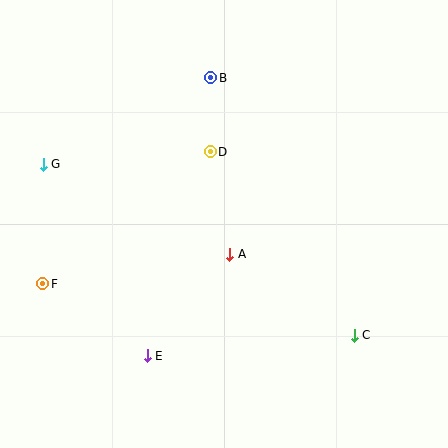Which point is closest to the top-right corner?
Point B is closest to the top-right corner.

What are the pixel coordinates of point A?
Point A is at (230, 254).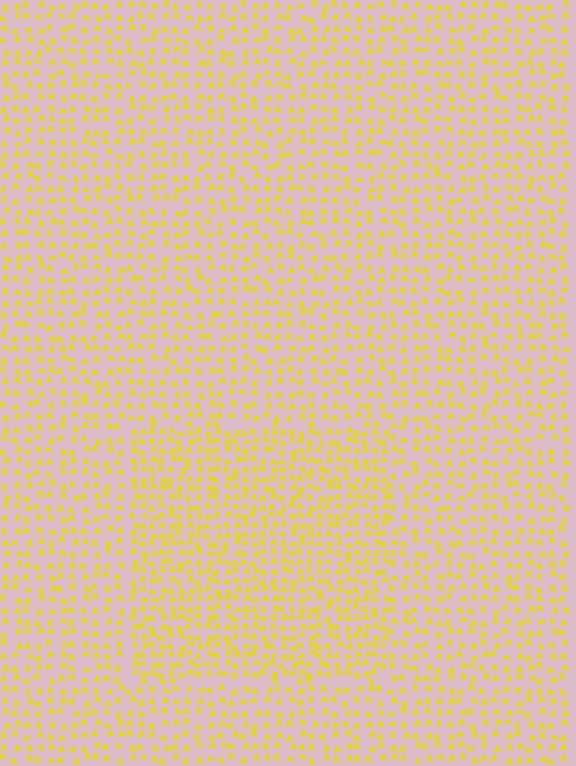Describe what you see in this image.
The image contains small yellow elements arranged at two different densities. A rectangle-shaped region is visible where the elements are more densely packed than the surrounding area.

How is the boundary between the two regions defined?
The boundary is defined by a change in element density (approximately 1.5x ratio). All elements are the same color, size, and shape.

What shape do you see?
I see a rectangle.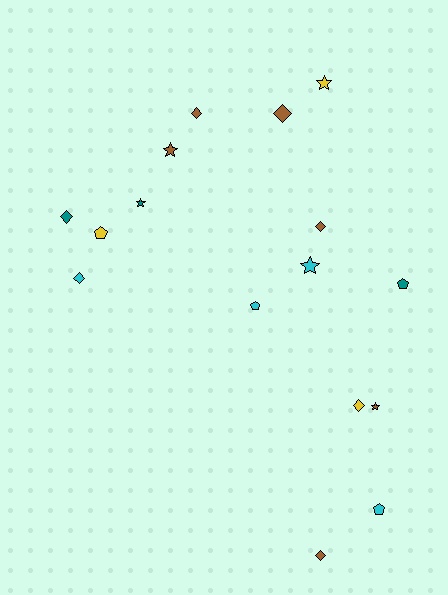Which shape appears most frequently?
Diamond, with 7 objects.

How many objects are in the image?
There are 16 objects.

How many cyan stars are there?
There is 1 cyan star.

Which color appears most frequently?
Brown, with 6 objects.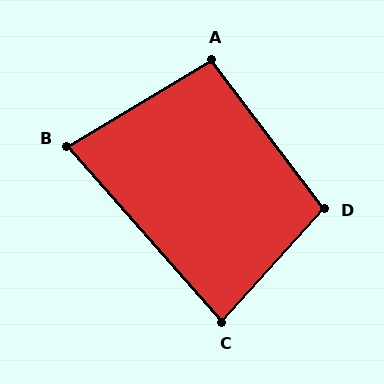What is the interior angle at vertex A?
Approximately 96 degrees (obtuse).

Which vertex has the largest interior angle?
D, at approximately 101 degrees.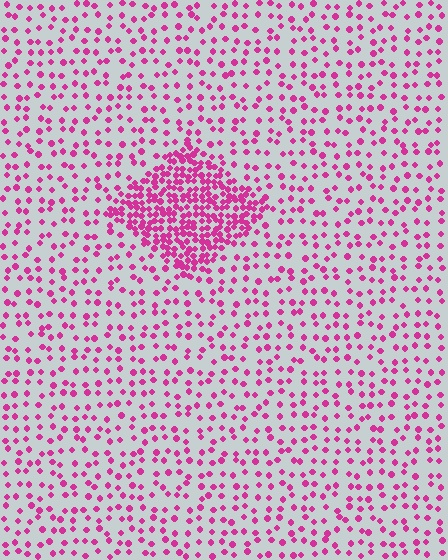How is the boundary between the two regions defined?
The boundary is defined by a change in element density (approximately 3.0x ratio). All elements are the same color, size, and shape.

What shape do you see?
I see a diamond.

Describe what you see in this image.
The image contains small magenta elements arranged at two different densities. A diamond-shaped region is visible where the elements are more densely packed than the surrounding area.